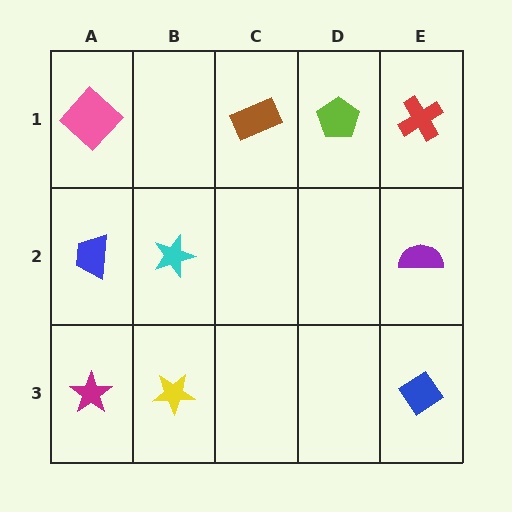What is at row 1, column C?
A brown rectangle.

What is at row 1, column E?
A red cross.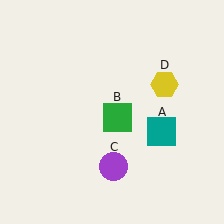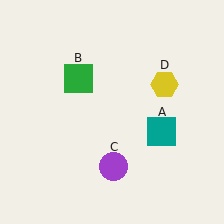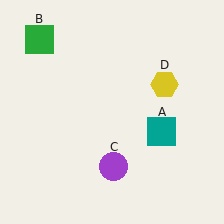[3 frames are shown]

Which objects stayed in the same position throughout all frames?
Teal square (object A) and purple circle (object C) and yellow hexagon (object D) remained stationary.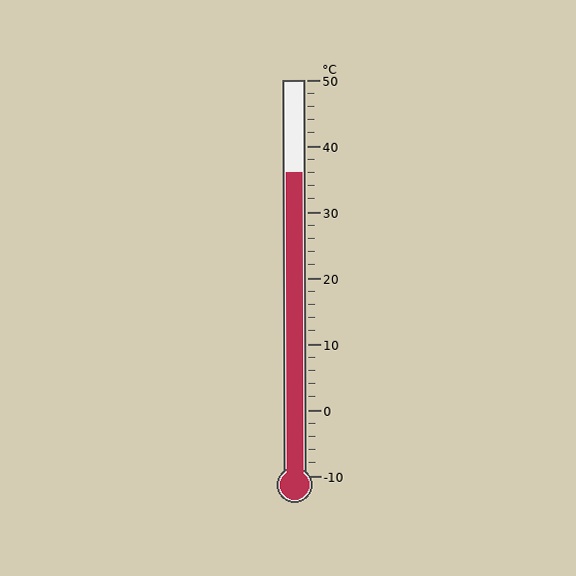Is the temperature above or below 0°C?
The temperature is above 0°C.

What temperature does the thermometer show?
The thermometer shows approximately 36°C.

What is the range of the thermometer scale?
The thermometer scale ranges from -10°C to 50°C.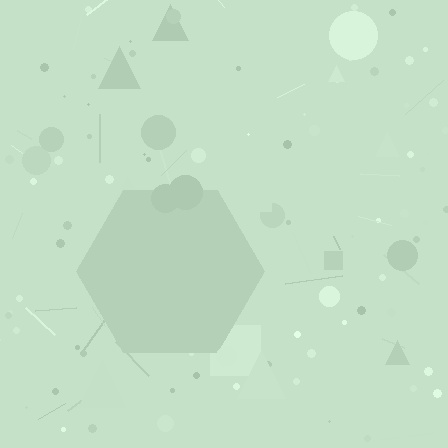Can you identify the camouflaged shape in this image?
The camouflaged shape is a hexagon.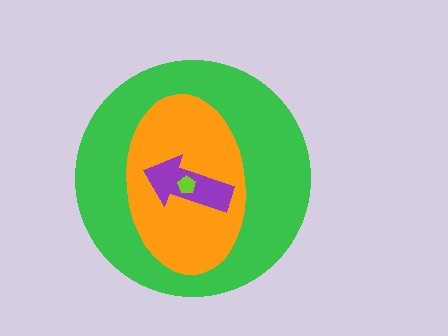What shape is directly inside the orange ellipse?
The purple arrow.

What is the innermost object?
The lime pentagon.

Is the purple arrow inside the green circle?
Yes.